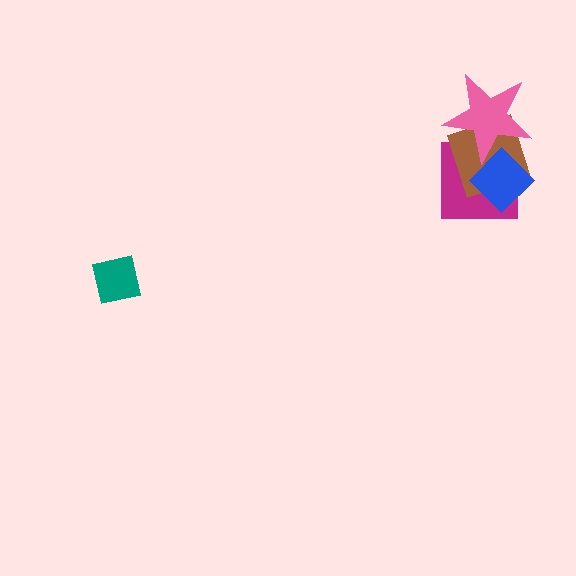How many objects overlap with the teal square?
0 objects overlap with the teal square.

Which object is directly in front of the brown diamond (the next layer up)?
The pink star is directly in front of the brown diamond.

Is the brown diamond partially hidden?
Yes, it is partially covered by another shape.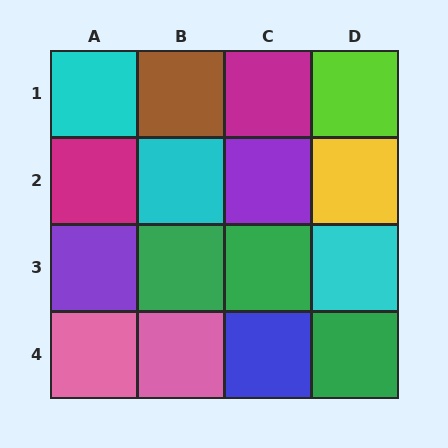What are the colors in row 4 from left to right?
Pink, pink, blue, green.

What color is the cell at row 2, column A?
Magenta.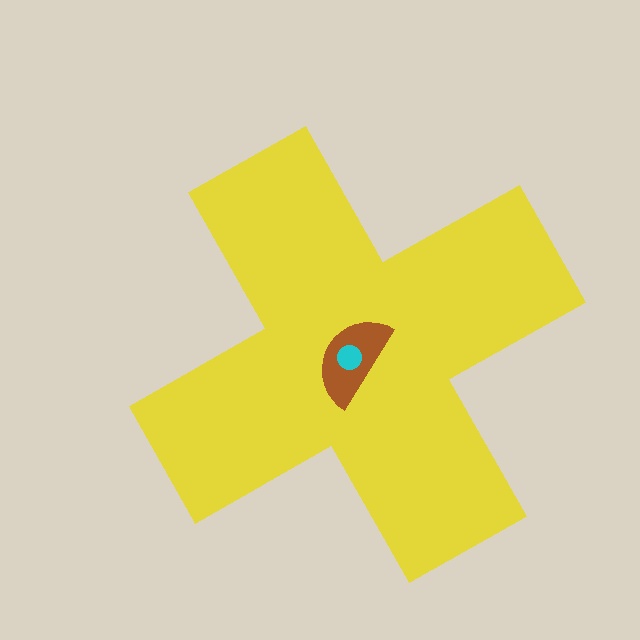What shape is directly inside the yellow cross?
The brown semicircle.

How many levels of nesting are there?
3.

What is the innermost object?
The cyan circle.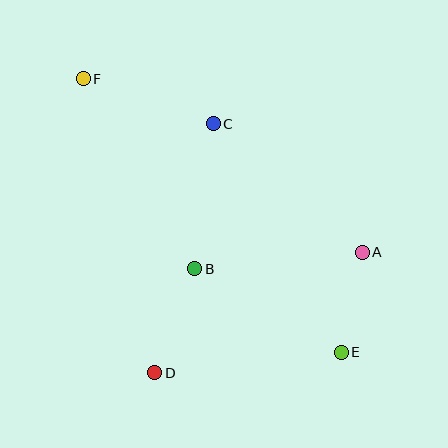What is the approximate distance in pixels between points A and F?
The distance between A and F is approximately 329 pixels.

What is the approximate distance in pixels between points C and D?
The distance between C and D is approximately 256 pixels.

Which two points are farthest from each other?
Points E and F are farthest from each other.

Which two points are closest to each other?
Points A and E are closest to each other.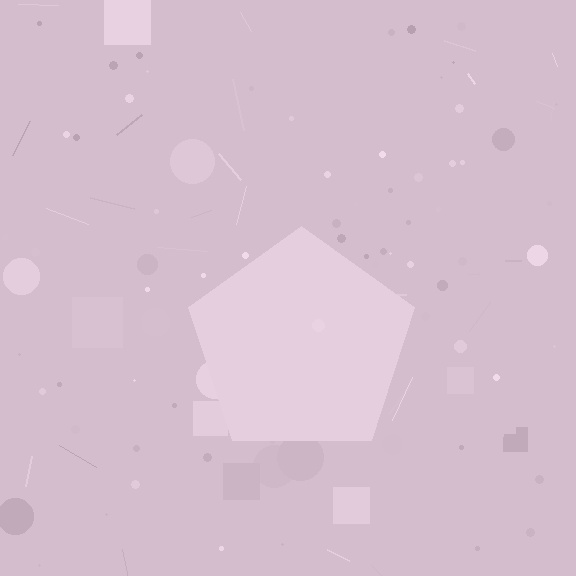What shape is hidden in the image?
A pentagon is hidden in the image.